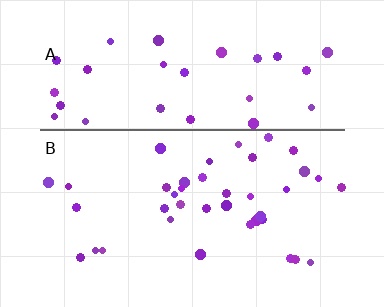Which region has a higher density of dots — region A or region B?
B (the bottom).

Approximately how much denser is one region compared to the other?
Approximately 1.1× — region B over region A.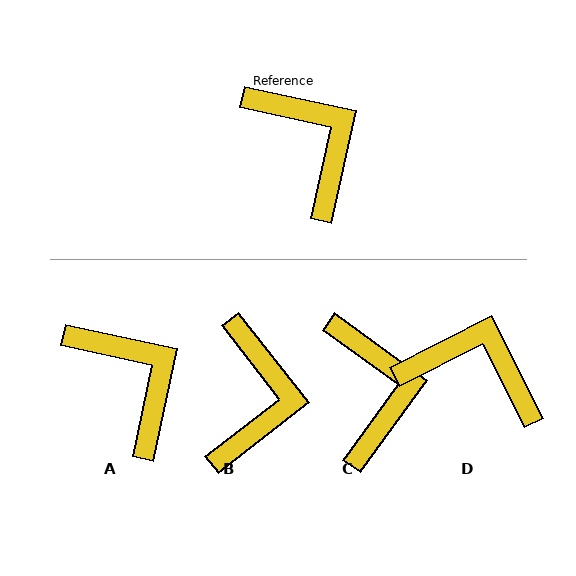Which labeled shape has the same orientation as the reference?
A.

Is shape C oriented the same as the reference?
No, it is off by about 24 degrees.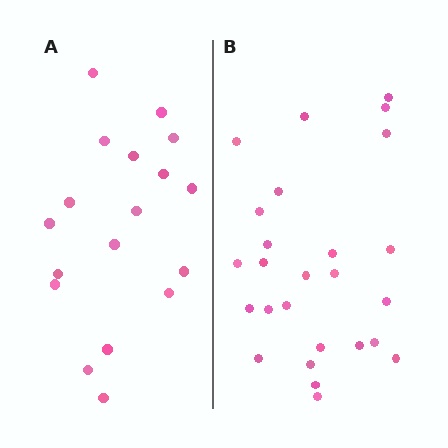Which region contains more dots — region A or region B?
Region B (the right region) has more dots.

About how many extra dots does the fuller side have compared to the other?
Region B has roughly 8 or so more dots than region A.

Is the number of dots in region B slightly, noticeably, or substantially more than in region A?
Region B has noticeably more, but not dramatically so. The ratio is roughly 1.4 to 1.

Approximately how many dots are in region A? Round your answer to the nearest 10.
About 20 dots. (The exact count is 18, which rounds to 20.)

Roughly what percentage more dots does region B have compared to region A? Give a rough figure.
About 45% more.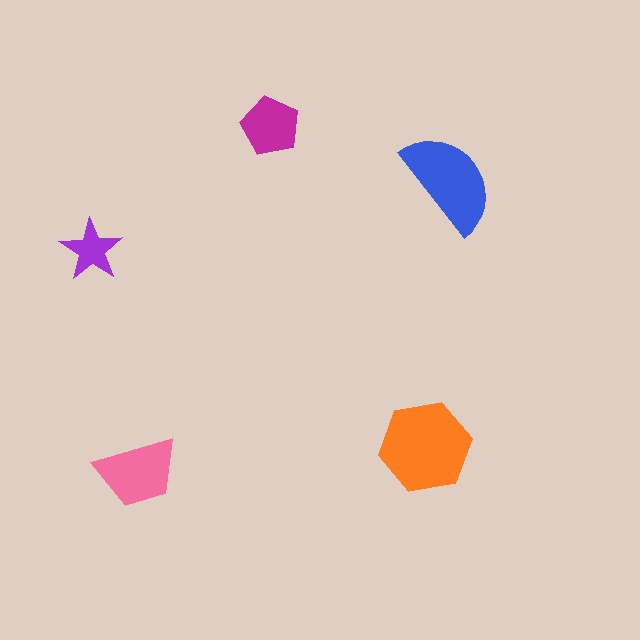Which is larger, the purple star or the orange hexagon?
The orange hexagon.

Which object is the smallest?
The purple star.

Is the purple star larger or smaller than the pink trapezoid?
Smaller.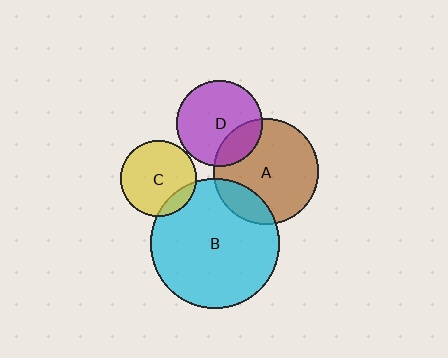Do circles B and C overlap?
Yes.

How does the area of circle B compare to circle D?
Approximately 2.3 times.